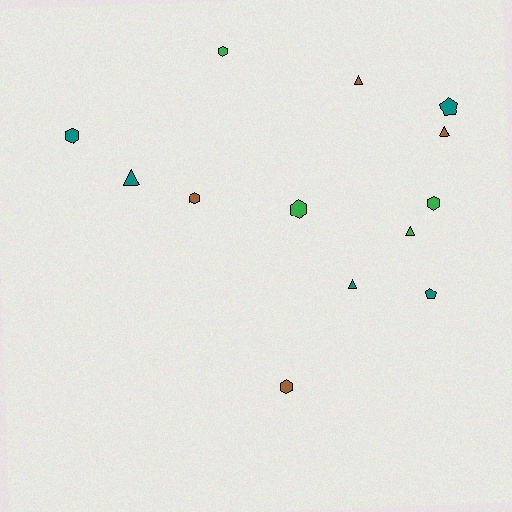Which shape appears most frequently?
Hexagon, with 6 objects.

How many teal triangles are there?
There are 2 teal triangles.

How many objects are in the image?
There are 13 objects.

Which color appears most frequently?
Teal, with 5 objects.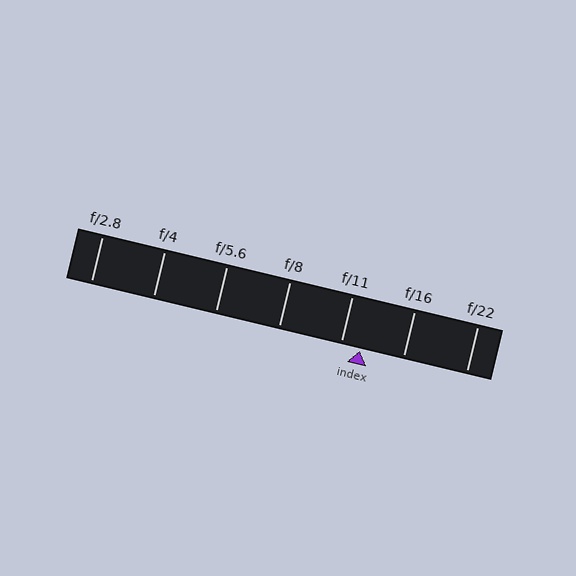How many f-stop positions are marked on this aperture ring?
There are 7 f-stop positions marked.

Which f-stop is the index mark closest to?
The index mark is closest to f/11.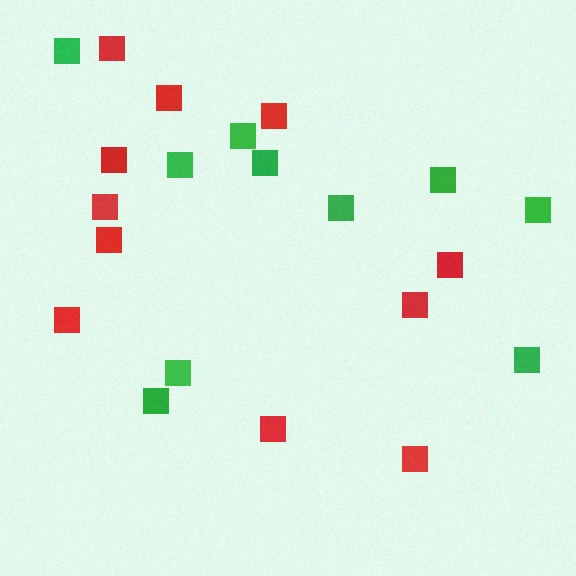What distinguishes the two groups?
There are 2 groups: one group of green squares (10) and one group of red squares (11).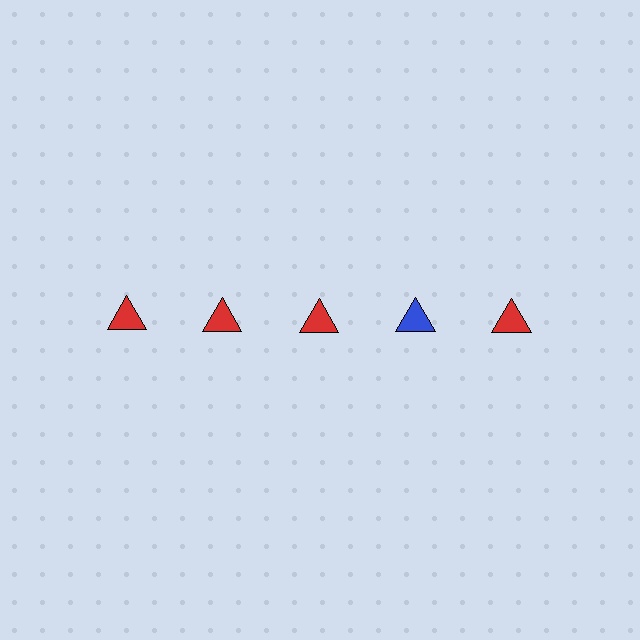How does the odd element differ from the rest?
It has a different color: blue instead of red.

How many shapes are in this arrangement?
There are 5 shapes arranged in a grid pattern.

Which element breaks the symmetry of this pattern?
The blue triangle in the top row, second from right column breaks the symmetry. All other shapes are red triangles.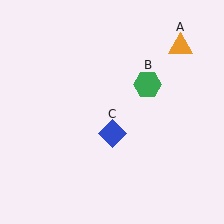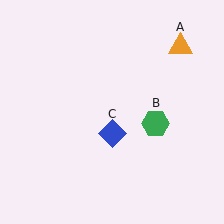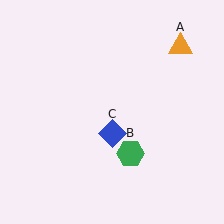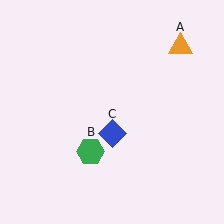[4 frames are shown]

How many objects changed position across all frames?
1 object changed position: green hexagon (object B).